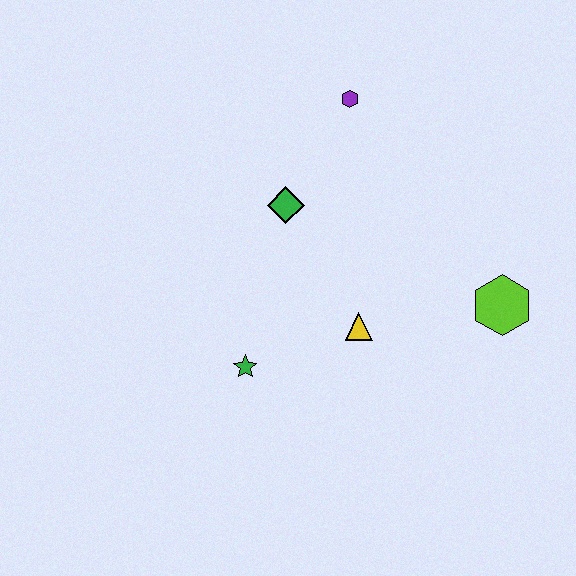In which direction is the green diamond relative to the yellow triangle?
The green diamond is above the yellow triangle.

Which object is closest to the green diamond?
The purple hexagon is closest to the green diamond.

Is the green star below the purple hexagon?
Yes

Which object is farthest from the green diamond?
The lime hexagon is farthest from the green diamond.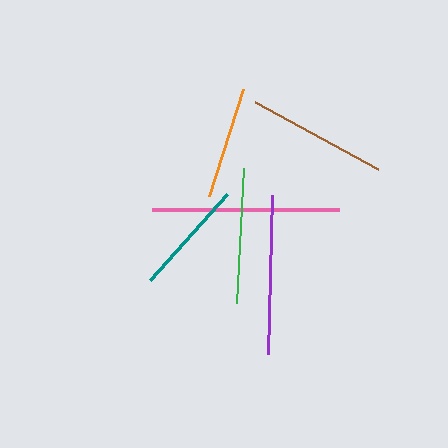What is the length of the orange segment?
The orange segment is approximately 113 pixels long.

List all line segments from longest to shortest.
From longest to shortest: pink, purple, brown, green, teal, orange.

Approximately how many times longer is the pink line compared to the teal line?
The pink line is approximately 1.6 times the length of the teal line.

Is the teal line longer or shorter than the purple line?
The purple line is longer than the teal line.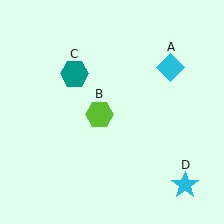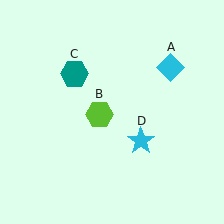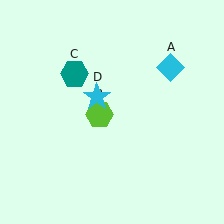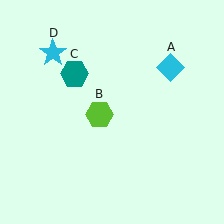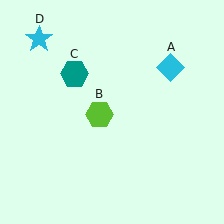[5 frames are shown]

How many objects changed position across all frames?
1 object changed position: cyan star (object D).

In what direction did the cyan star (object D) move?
The cyan star (object D) moved up and to the left.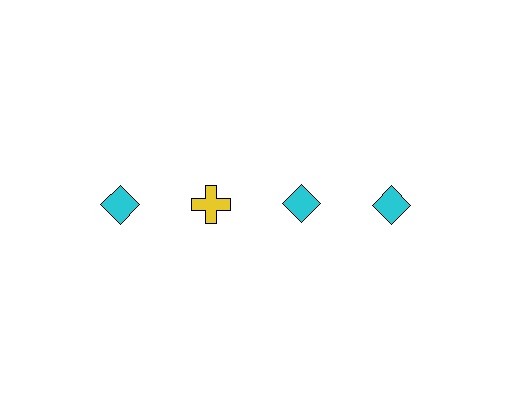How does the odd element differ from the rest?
It differs in both color (yellow instead of cyan) and shape (cross instead of diamond).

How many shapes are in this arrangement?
There are 4 shapes arranged in a grid pattern.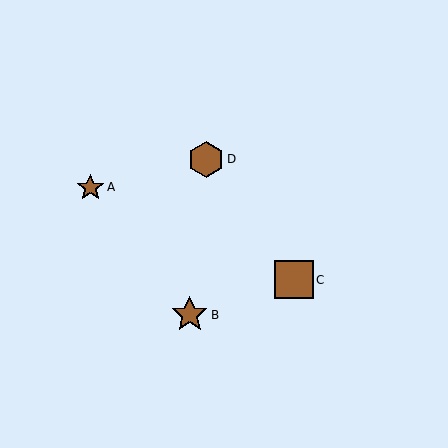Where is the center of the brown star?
The center of the brown star is at (90, 187).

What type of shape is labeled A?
Shape A is a brown star.